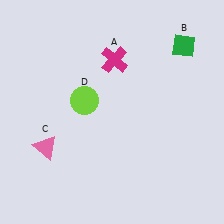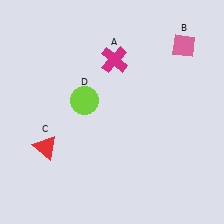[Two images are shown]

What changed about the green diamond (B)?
In Image 1, B is green. In Image 2, it changed to pink.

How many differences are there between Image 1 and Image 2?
There are 2 differences between the two images.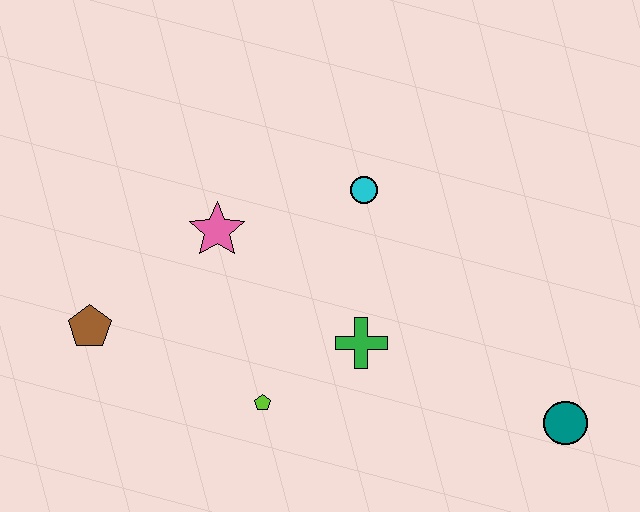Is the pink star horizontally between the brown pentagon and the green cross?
Yes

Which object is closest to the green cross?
The lime pentagon is closest to the green cross.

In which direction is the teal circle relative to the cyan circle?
The teal circle is below the cyan circle.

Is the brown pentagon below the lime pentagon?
No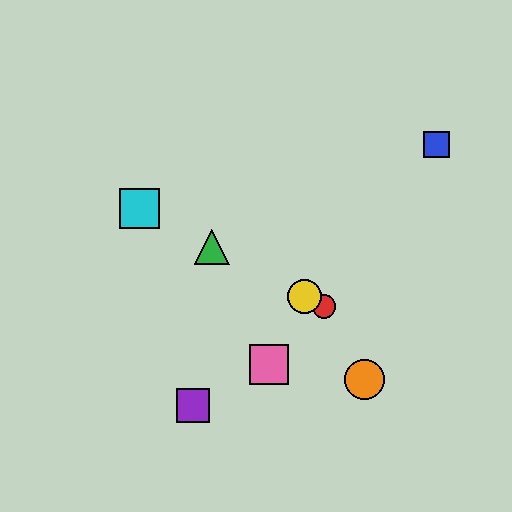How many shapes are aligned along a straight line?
4 shapes (the red circle, the green triangle, the yellow circle, the cyan square) are aligned along a straight line.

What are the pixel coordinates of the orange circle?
The orange circle is at (365, 379).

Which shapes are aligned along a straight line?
The red circle, the green triangle, the yellow circle, the cyan square are aligned along a straight line.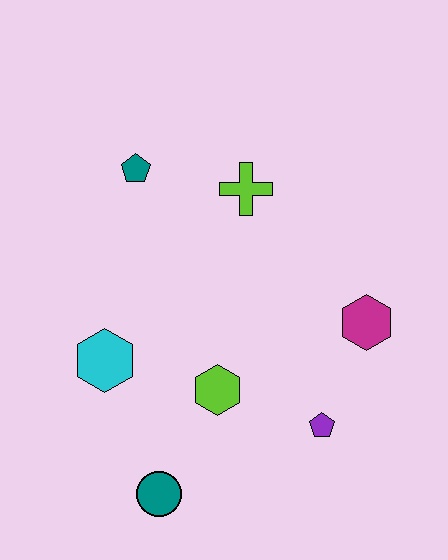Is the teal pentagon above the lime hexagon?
Yes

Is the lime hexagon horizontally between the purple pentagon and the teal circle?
Yes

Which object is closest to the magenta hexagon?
The purple pentagon is closest to the magenta hexagon.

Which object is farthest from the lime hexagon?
The teal pentagon is farthest from the lime hexagon.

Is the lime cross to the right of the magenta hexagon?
No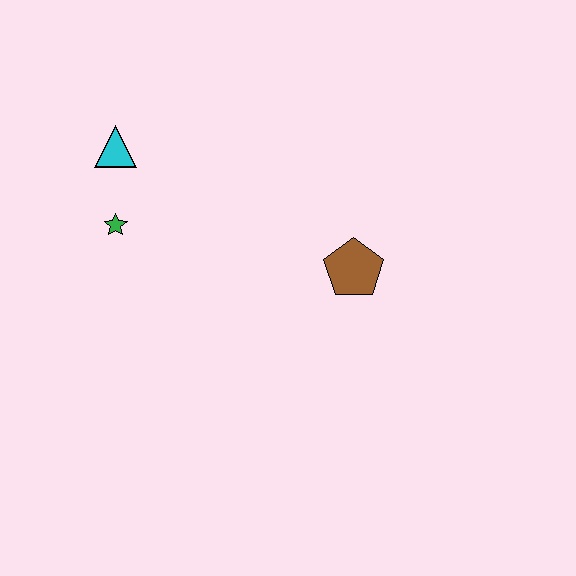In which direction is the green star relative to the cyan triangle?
The green star is below the cyan triangle.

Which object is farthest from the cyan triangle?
The brown pentagon is farthest from the cyan triangle.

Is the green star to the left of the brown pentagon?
Yes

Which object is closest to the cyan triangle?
The green star is closest to the cyan triangle.